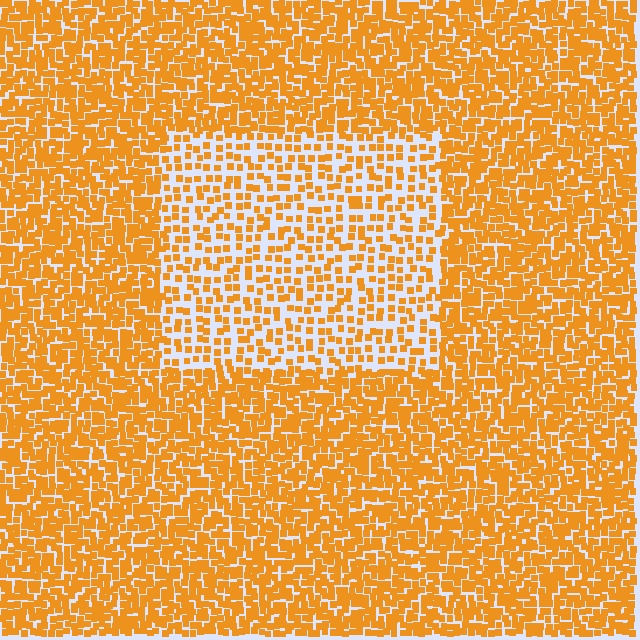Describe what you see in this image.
The image contains small orange elements arranged at two different densities. A rectangle-shaped region is visible where the elements are less densely packed than the surrounding area.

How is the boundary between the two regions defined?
The boundary is defined by a change in element density (approximately 2.1x ratio). All elements are the same color, size, and shape.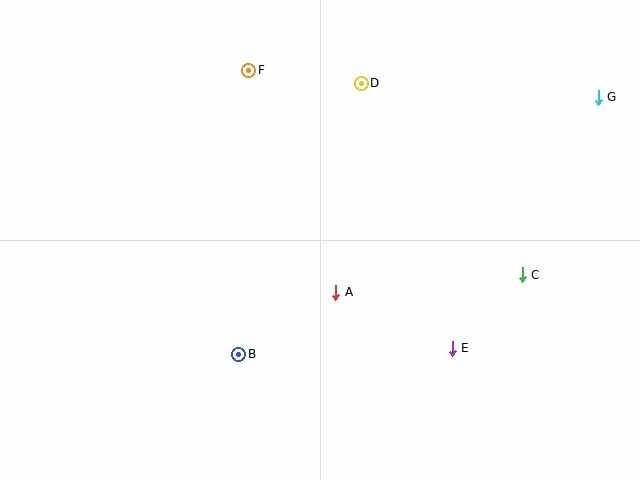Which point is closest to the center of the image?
Point A at (336, 292) is closest to the center.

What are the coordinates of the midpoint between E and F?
The midpoint between E and F is at (350, 209).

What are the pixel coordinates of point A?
Point A is at (336, 292).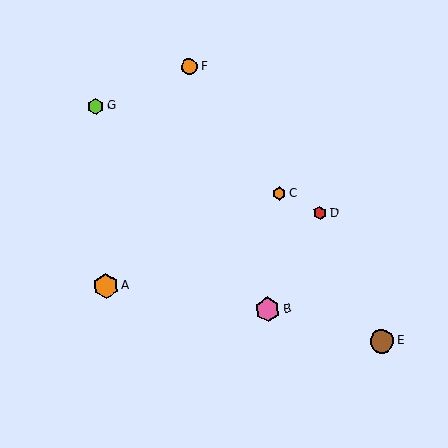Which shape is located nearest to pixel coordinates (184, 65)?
The orange circle (labeled F) at (190, 67) is nearest to that location.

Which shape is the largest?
The pink hexagon (labeled B) is the largest.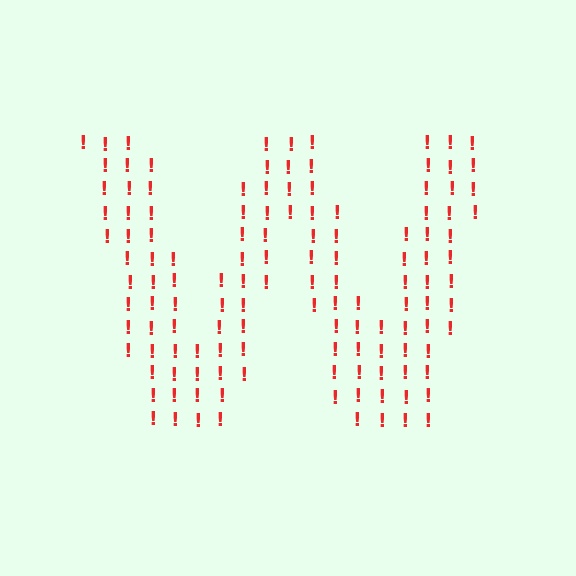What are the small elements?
The small elements are exclamation marks.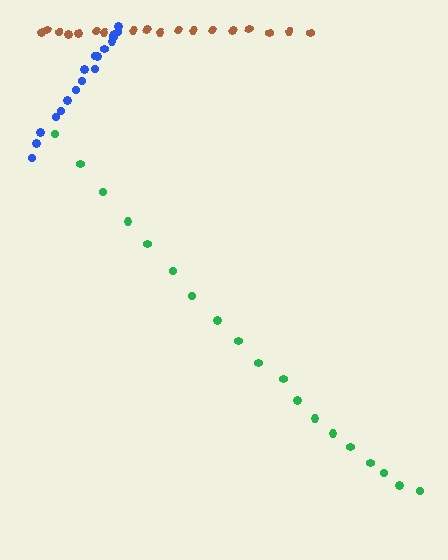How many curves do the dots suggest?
There are 3 distinct paths.